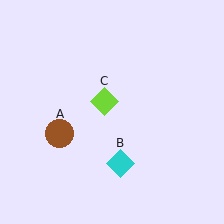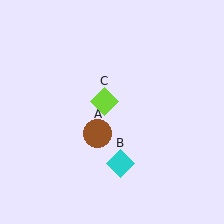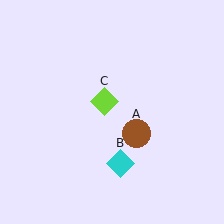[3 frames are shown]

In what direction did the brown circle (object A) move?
The brown circle (object A) moved right.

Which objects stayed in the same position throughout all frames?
Cyan diamond (object B) and lime diamond (object C) remained stationary.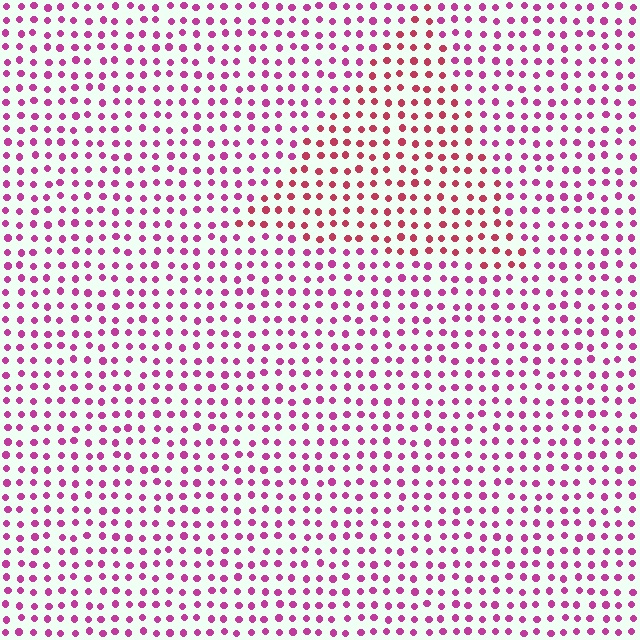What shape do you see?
I see a triangle.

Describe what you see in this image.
The image is filled with small magenta elements in a uniform arrangement. A triangle-shaped region is visible where the elements are tinted to a slightly different hue, forming a subtle color boundary.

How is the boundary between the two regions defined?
The boundary is defined purely by a slight shift in hue (about 30 degrees). Spacing, size, and orientation are identical on both sides.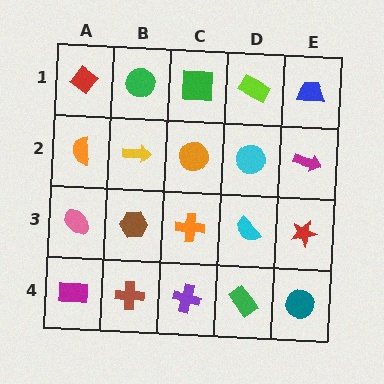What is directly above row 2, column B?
A green circle.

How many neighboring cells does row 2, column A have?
3.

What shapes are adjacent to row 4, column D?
A cyan semicircle (row 3, column D), a purple cross (row 4, column C), a teal circle (row 4, column E).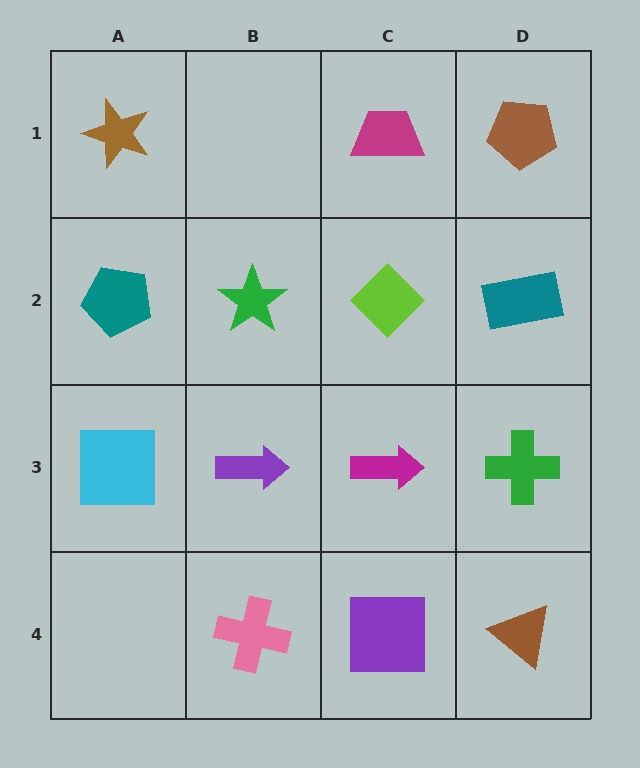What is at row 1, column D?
A brown pentagon.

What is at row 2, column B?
A green star.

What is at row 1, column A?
A brown star.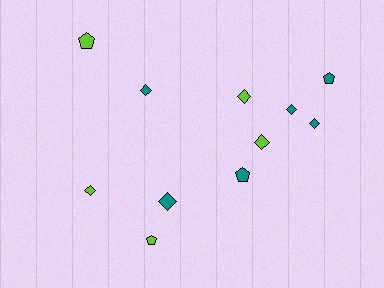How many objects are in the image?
There are 11 objects.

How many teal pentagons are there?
There are 2 teal pentagons.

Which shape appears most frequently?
Diamond, with 7 objects.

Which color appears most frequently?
Teal, with 6 objects.